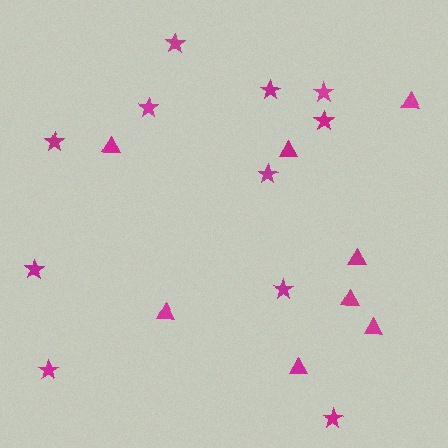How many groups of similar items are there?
There are 2 groups: one group of triangles (8) and one group of stars (11).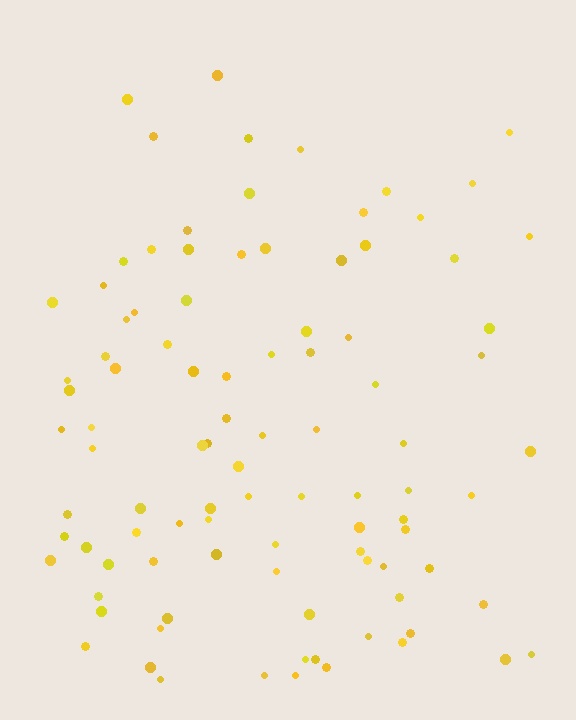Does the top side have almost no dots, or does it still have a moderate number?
Still a moderate number, just noticeably fewer than the bottom.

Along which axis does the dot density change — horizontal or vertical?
Vertical.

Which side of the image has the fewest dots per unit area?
The top.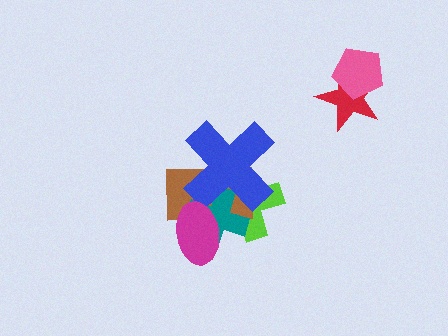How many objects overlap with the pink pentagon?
1 object overlaps with the pink pentagon.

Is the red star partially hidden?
Yes, it is partially covered by another shape.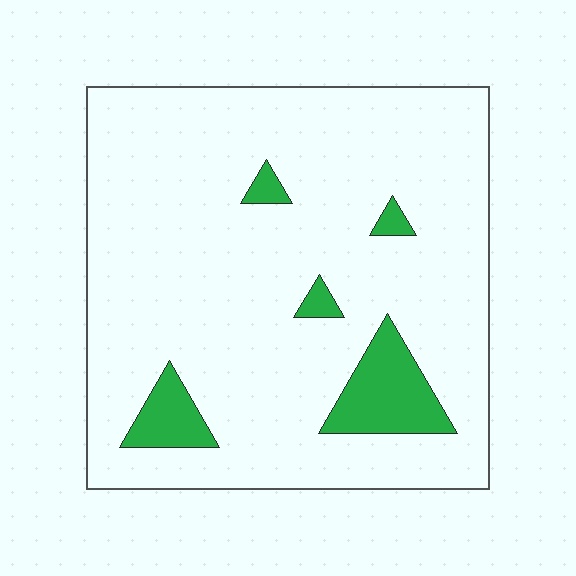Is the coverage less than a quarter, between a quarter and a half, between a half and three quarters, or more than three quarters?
Less than a quarter.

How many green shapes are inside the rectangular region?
5.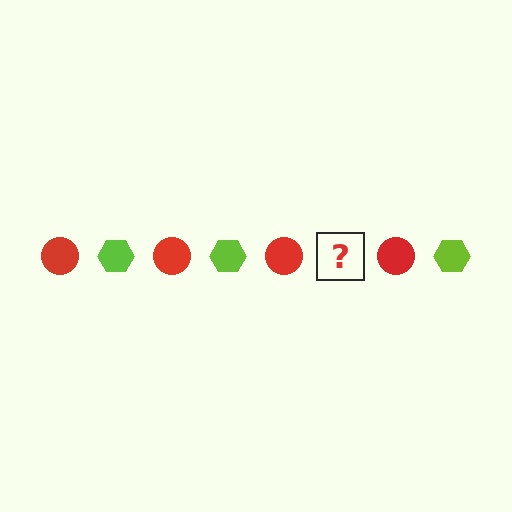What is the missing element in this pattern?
The missing element is a lime hexagon.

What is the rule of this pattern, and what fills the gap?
The rule is that the pattern alternates between red circle and lime hexagon. The gap should be filled with a lime hexagon.